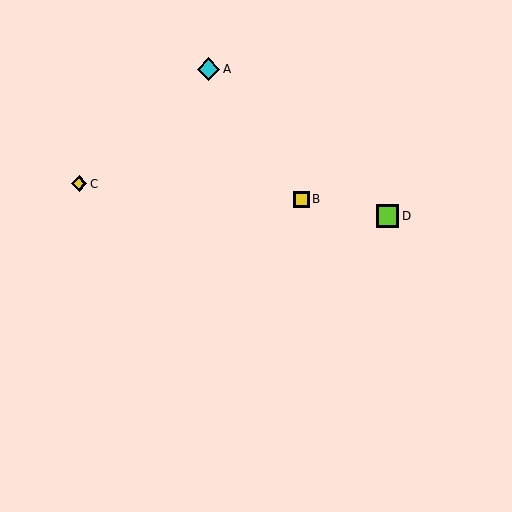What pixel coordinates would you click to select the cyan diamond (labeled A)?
Click at (209, 69) to select the cyan diamond A.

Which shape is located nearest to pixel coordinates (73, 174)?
The yellow diamond (labeled C) at (79, 184) is nearest to that location.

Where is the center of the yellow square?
The center of the yellow square is at (301, 199).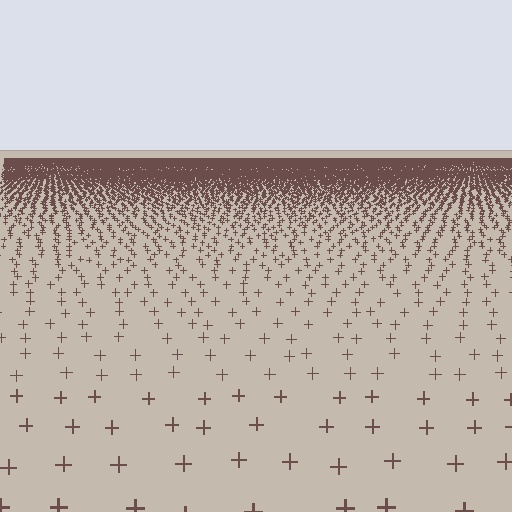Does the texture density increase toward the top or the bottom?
Density increases toward the top.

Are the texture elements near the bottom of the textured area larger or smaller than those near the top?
Larger. Near the bottom, elements are closer to the viewer and appear at a bigger on-screen size.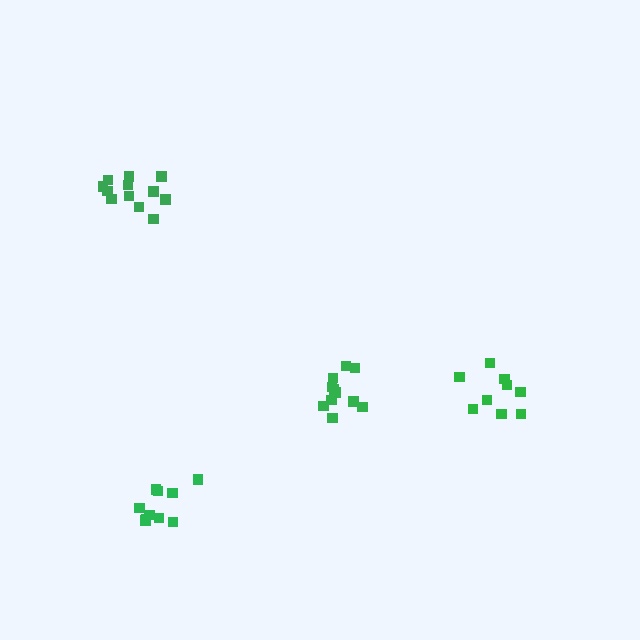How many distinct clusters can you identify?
There are 4 distinct clusters.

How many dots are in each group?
Group 1: 12 dots, Group 2: 9 dots, Group 3: 11 dots, Group 4: 10 dots (42 total).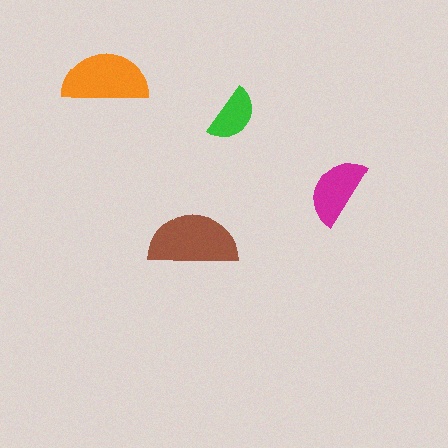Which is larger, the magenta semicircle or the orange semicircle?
The orange one.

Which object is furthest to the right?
The magenta semicircle is rightmost.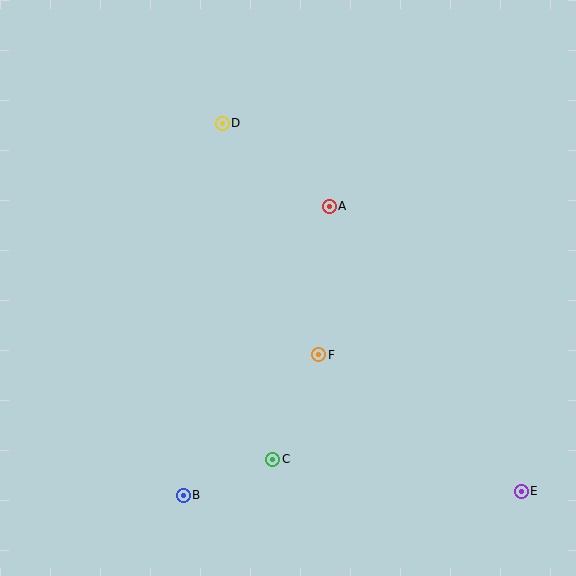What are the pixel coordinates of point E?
Point E is at (521, 491).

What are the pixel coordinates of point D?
Point D is at (222, 123).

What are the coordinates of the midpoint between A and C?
The midpoint between A and C is at (301, 333).